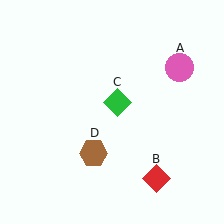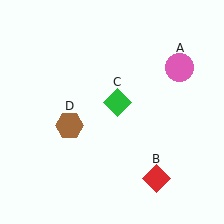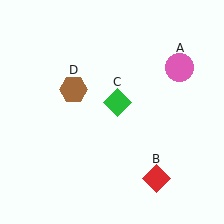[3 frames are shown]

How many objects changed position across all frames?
1 object changed position: brown hexagon (object D).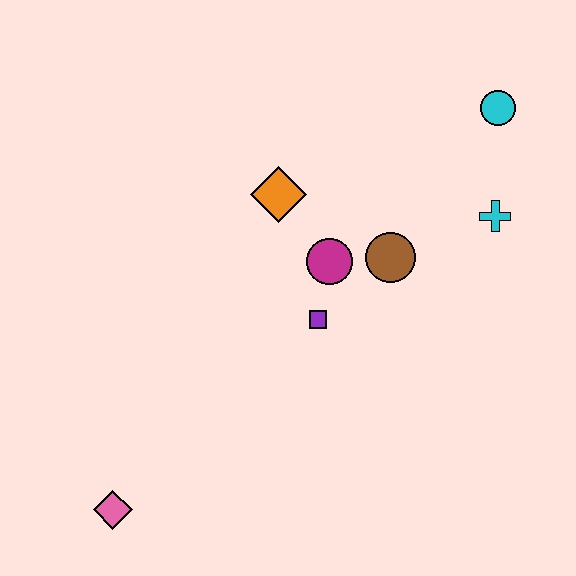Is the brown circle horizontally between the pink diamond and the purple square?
No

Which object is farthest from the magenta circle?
The pink diamond is farthest from the magenta circle.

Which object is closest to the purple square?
The magenta circle is closest to the purple square.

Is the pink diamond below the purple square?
Yes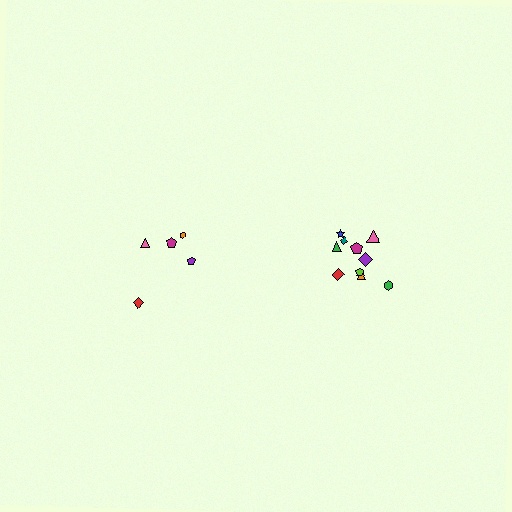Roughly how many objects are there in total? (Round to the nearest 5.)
Roughly 15 objects in total.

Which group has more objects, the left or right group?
The right group.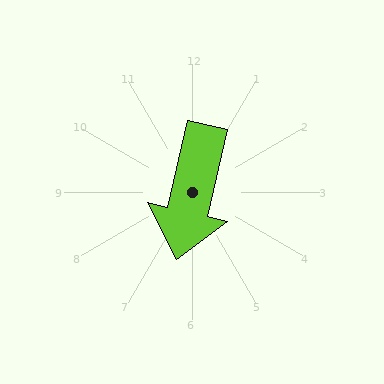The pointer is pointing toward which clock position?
Roughly 6 o'clock.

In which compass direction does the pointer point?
South.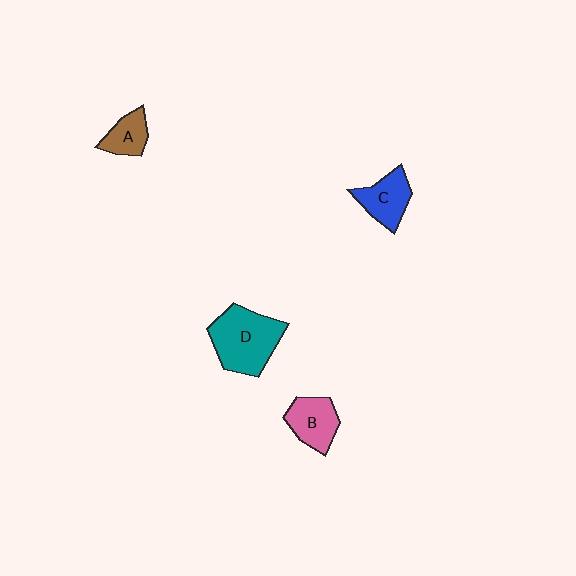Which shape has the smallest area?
Shape A (brown).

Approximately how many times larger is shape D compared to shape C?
Approximately 1.7 times.